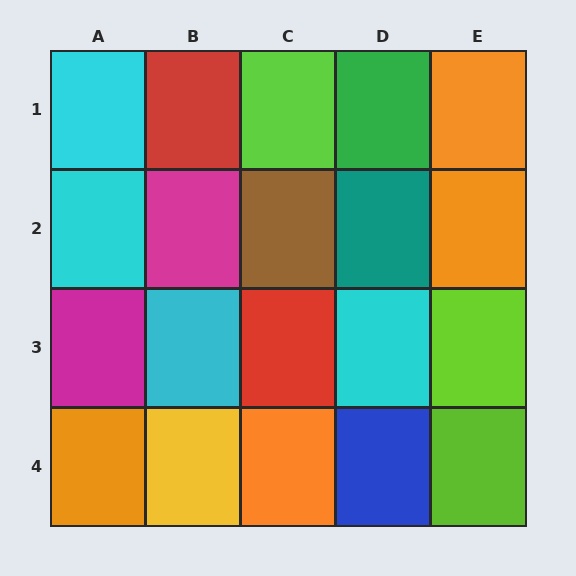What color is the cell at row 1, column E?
Orange.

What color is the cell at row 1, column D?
Green.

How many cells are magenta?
2 cells are magenta.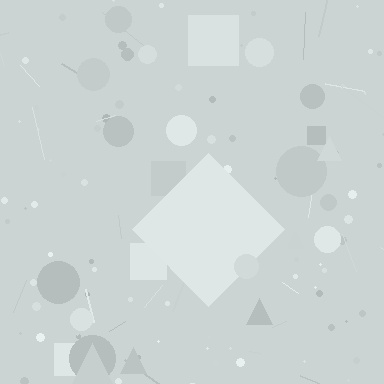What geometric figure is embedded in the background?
A diamond is embedded in the background.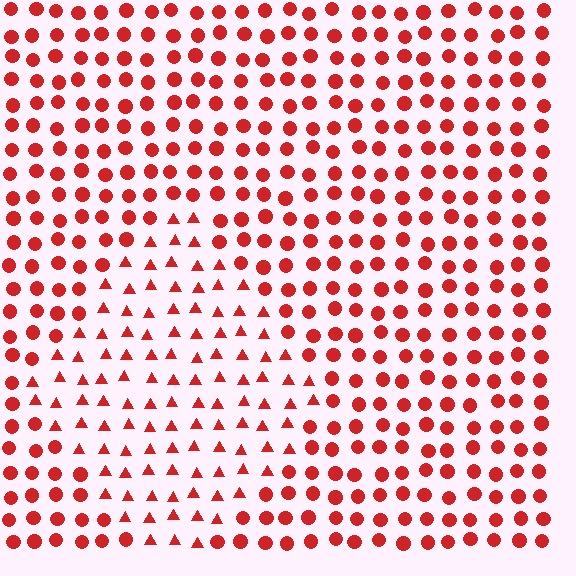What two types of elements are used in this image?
The image uses triangles inside the diamond region and circles outside it.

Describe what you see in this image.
The image is filled with small red elements arranged in a uniform grid. A diamond-shaped region contains triangles, while the surrounding area contains circles. The boundary is defined purely by the change in element shape.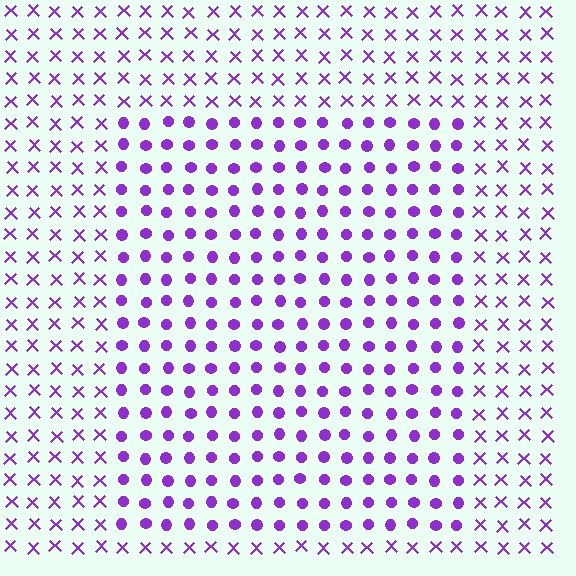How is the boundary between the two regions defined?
The boundary is defined by a change in element shape: circles inside vs. X marks outside. All elements share the same color and spacing.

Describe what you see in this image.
The image is filled with small purple elements arranged in a uniform grid. A rectangle-shaped region contains circles, while the surrounding area contains X marks. The boundary is defined purely by the change in element shape.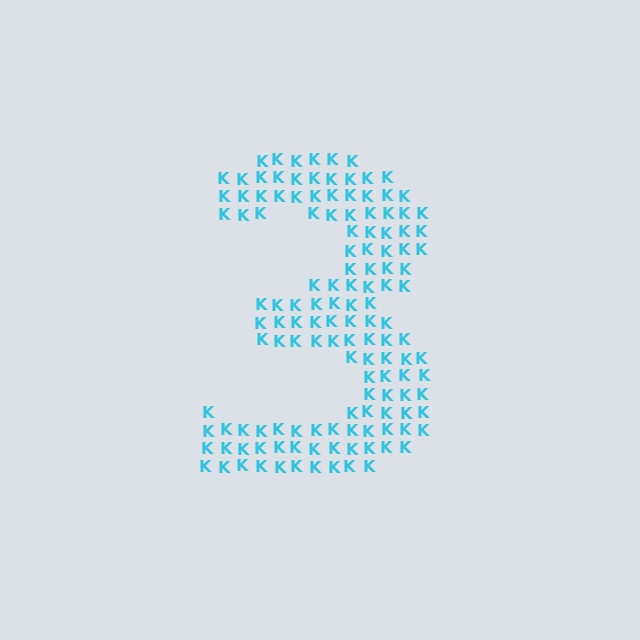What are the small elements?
The small elements are letter K's.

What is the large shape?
The large shape is the digit 3.